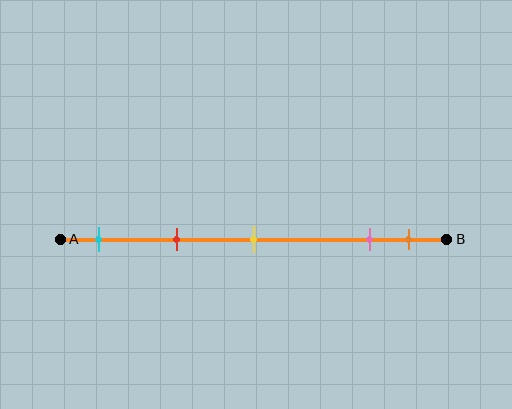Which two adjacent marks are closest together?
The pink and orange marks are the closest adjacent pair.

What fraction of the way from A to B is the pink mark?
The pink mark is approximately 80% (0.8) of the way from A to B.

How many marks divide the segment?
There are 5 marks dividing the segment.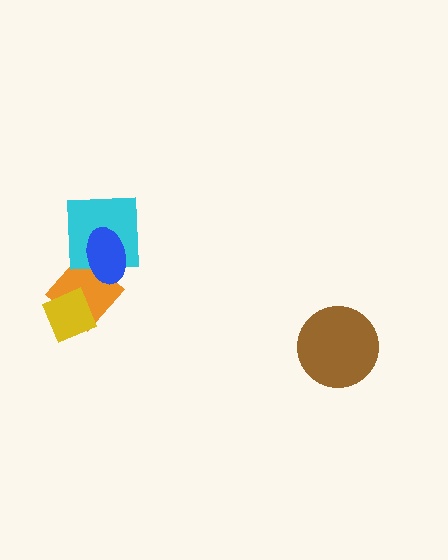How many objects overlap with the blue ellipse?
2 objects overlap with the blue ellipse.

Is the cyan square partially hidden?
Yes, it is partially covered by another shape.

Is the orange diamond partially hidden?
Yes, it is partially covered by another shape.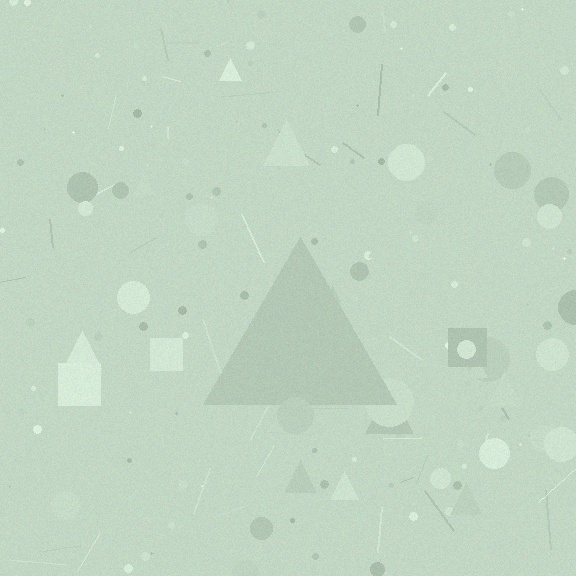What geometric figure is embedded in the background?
A triangle is embedded in the background.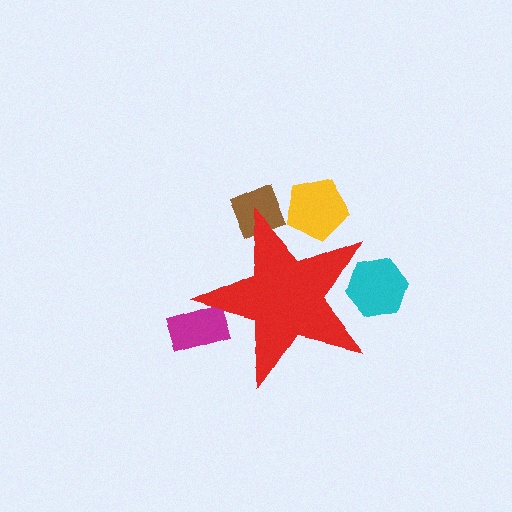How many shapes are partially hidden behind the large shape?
4 shapes are partially hidden.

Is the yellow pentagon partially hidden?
Yes, the yellow pentagon is partially hidden behind the red star.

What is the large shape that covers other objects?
A red star.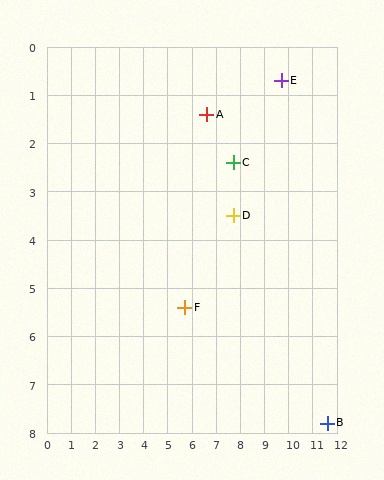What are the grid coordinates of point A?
Point A is at approximately (6.6, 1.4).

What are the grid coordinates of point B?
Point B is at approximately (11.6, 7.8).